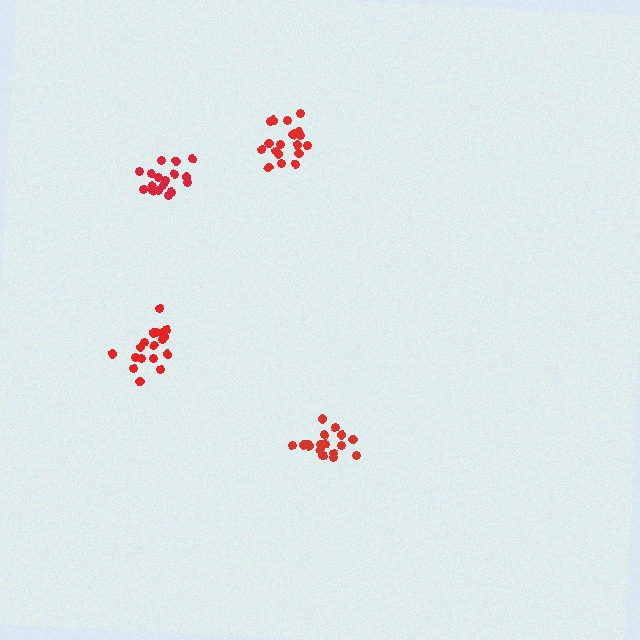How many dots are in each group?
Group 1: 18 dots, Group 2: 18 dots, Group 3: 17 dots, Group 4: 18 dots (71 total).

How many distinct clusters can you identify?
There are 4 distinct clusters.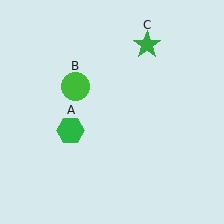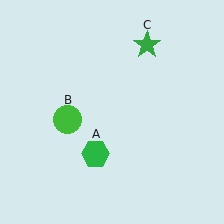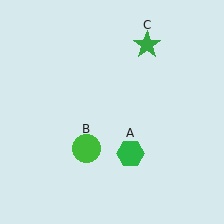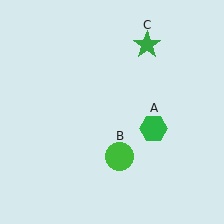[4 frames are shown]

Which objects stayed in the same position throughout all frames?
Green star (object C) remained stationary.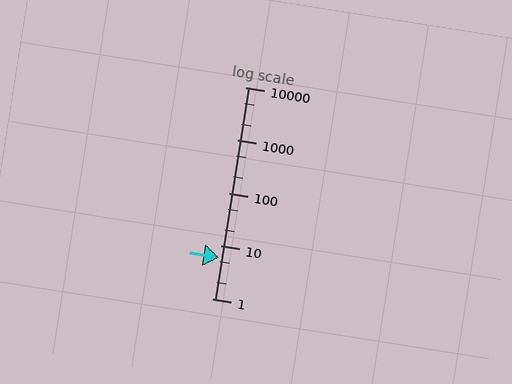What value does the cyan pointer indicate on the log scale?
The pointer indicates approximately 6.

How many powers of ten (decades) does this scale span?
The scale spans 4 decades, from 1 to 10000.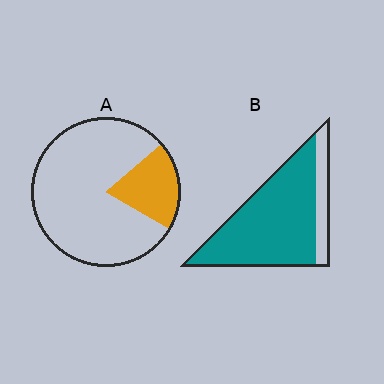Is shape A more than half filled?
No.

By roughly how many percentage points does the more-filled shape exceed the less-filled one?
By roughly 60 percentage points (B over A).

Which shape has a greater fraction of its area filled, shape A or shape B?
Shape B.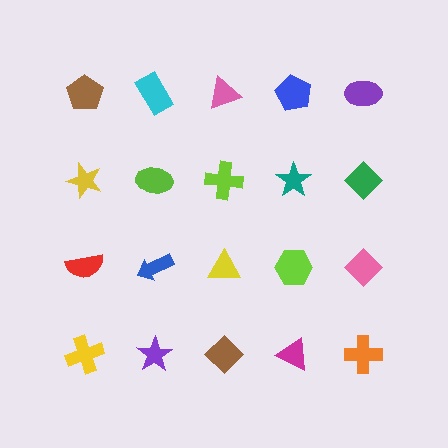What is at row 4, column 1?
A yellow cross.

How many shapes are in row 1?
5 shapes.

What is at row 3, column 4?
A lime hexagon.